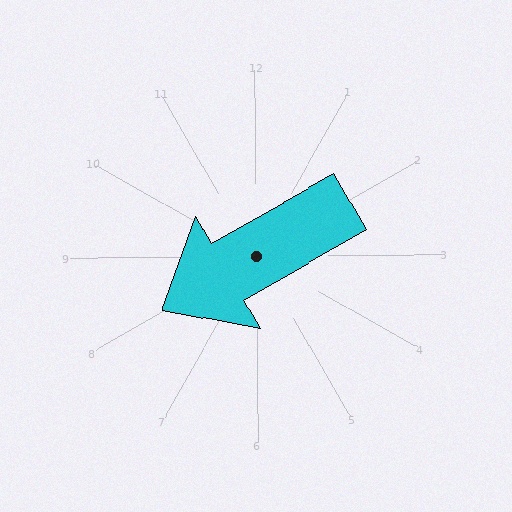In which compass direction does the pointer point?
Southwest.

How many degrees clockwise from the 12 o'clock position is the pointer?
Approximately 240 degrees.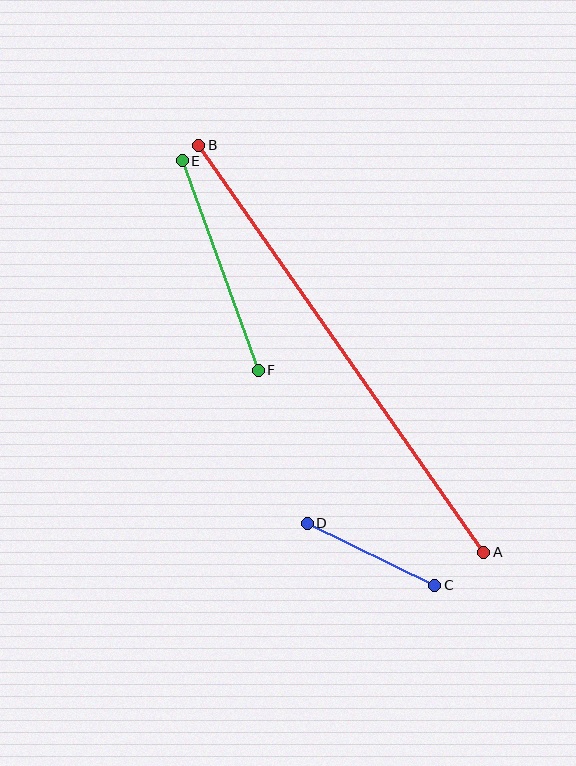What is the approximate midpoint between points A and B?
The midpoint is at approximately (341, 349) pixels.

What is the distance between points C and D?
The distance is approximately 142 pixels.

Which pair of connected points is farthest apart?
Points A and B are farthest apart.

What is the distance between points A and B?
The distance is approximately 497 pixels.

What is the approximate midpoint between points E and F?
The midpoint is at approximately (220, 265) pixels.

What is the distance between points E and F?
The distance is approximately 223 pixels.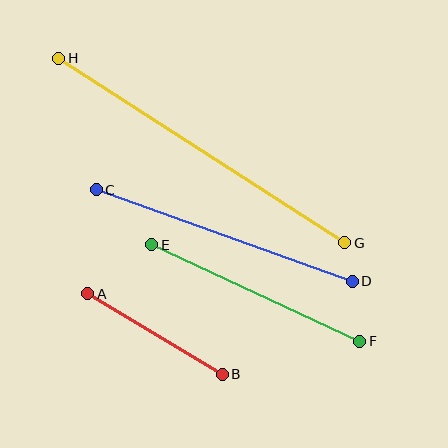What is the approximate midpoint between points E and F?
The midpoint is at approximately (256, 293) pixels.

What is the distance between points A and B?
The distance is approximately 157 pixels.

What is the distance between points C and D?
The distance is approximately 272 pixels.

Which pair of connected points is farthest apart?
Points G and H are farthest apart.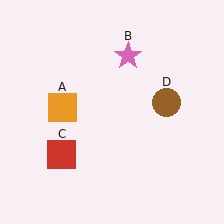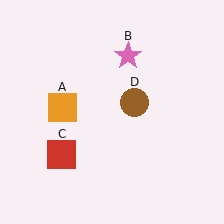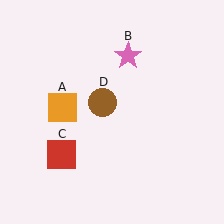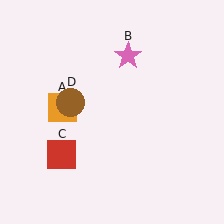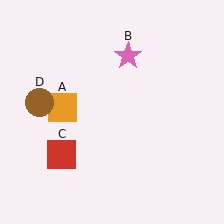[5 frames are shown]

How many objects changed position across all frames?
1 object changed position: brown circle (object D).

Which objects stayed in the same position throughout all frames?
Orange square (object A) and pink star (object B) and red square (object C) remained stationary.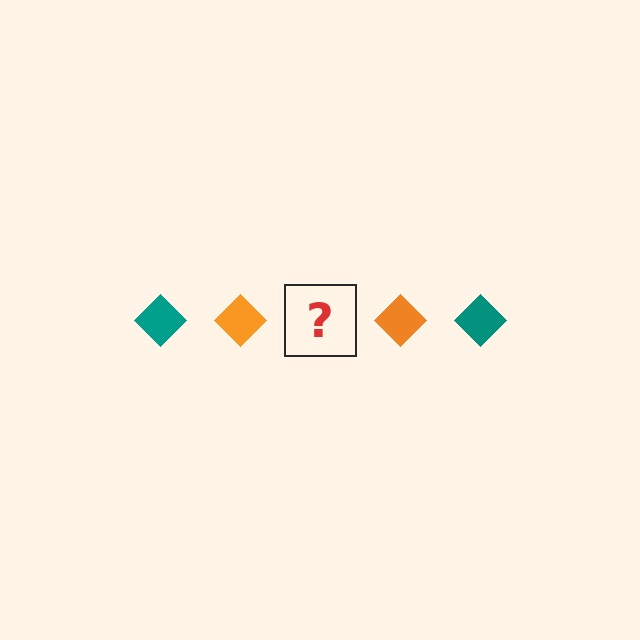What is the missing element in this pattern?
The missing element is a teal diamond.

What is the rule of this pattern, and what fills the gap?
The rule is that the pattern cycles through teal, orange diamonds. The gap should be filled with a teal diamond.